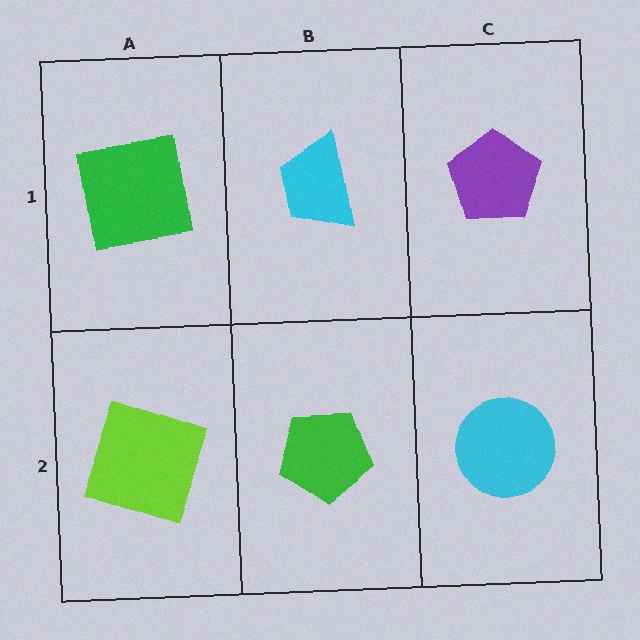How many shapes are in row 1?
3 shapes.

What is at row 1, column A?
A green square.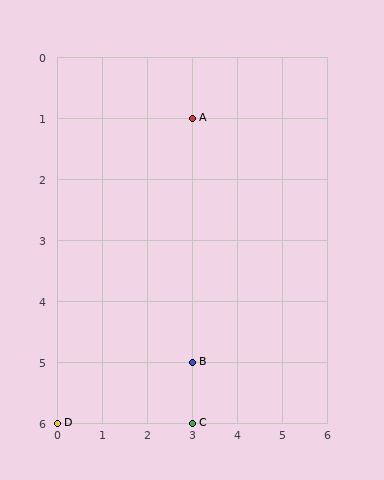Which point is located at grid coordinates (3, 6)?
Point C is at (3, 6).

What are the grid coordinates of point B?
Point B is at grid coordinates (3, 5).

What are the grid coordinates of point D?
Point D is at grid coordinates (0, 6).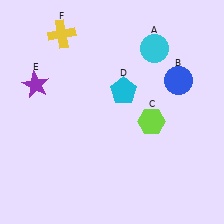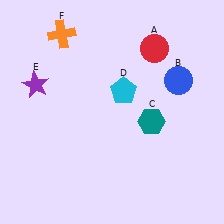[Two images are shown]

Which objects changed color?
A changed from cyan to red. C changed from lime to teal. F changed from yellow to orange.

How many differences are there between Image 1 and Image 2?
There are 3 differences between the two images.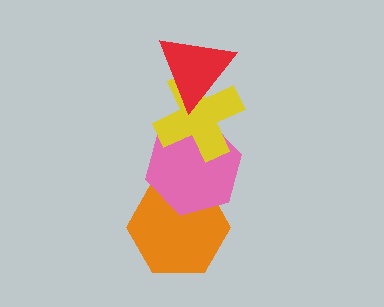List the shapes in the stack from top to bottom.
From top to bottom: the red triangle, the yellow cross, the pink hexagon, the orange hexagon.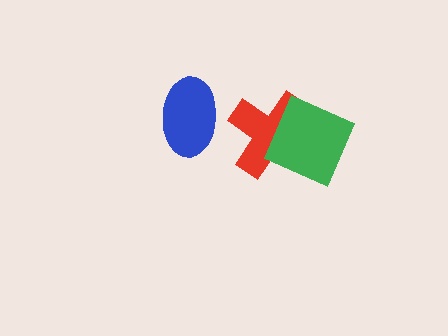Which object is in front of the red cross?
The green square is in front of the red cross.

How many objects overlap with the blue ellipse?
0 objects overlap with the blue ellipse.